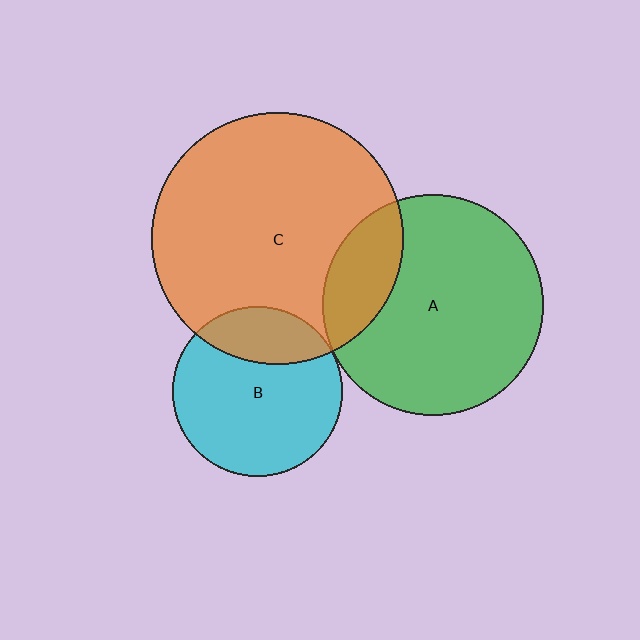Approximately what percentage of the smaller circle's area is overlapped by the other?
Approximately 25%.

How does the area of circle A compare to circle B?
Approximately 1.7 times.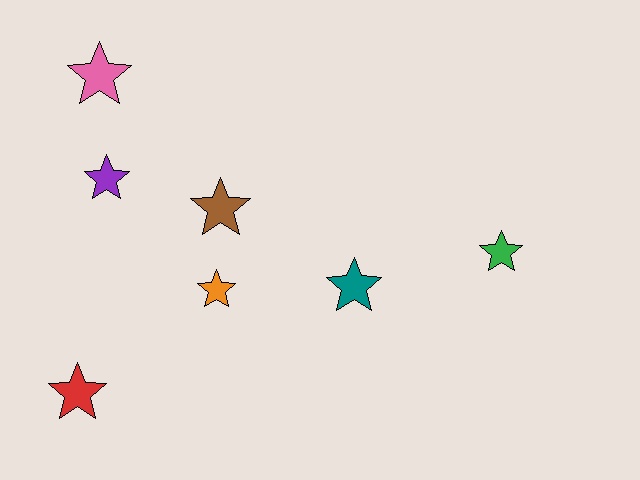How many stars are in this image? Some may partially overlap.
There are 7 stars.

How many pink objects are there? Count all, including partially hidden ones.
There is 1 pink object.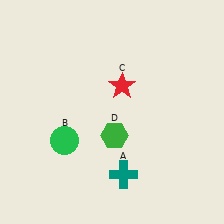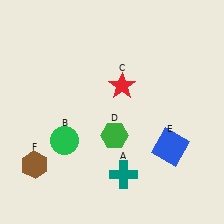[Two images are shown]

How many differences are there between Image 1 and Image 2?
There are 2 differences between the two images.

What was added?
A blue square (E), a brown hexagon (F) were added in Image 2.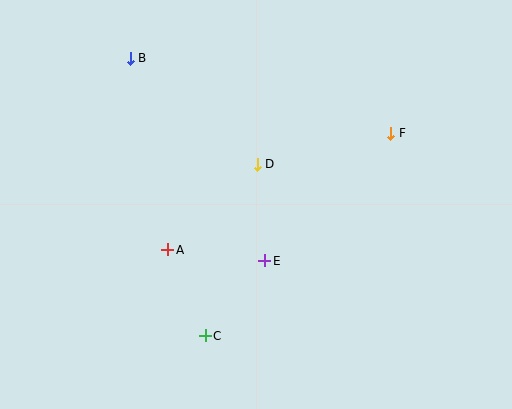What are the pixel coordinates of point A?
Point A is at (168, 250).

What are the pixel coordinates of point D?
Point D is at (257, 164).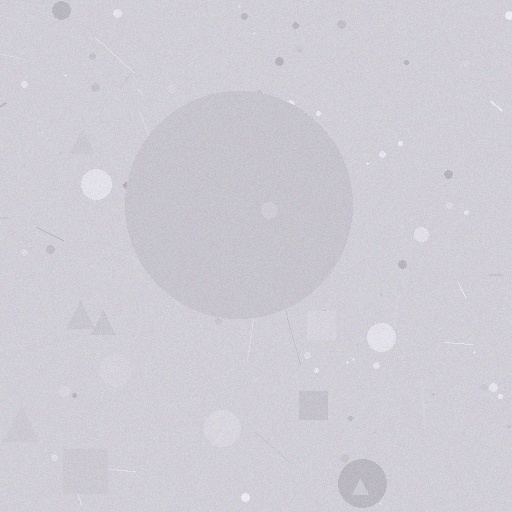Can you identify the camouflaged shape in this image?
The camouflaged shape is a circle.